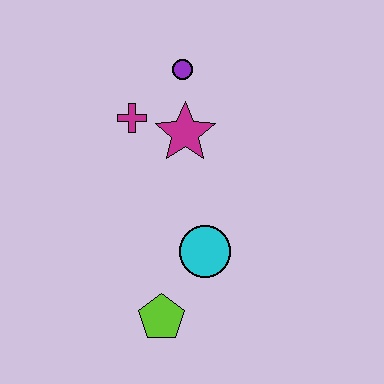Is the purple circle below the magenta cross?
No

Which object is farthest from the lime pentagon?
The purple circle is farthest from the lime pentagon.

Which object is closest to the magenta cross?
The magenta star is closest to the magenta cross.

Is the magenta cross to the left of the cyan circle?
Yes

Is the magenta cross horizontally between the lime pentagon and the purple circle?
No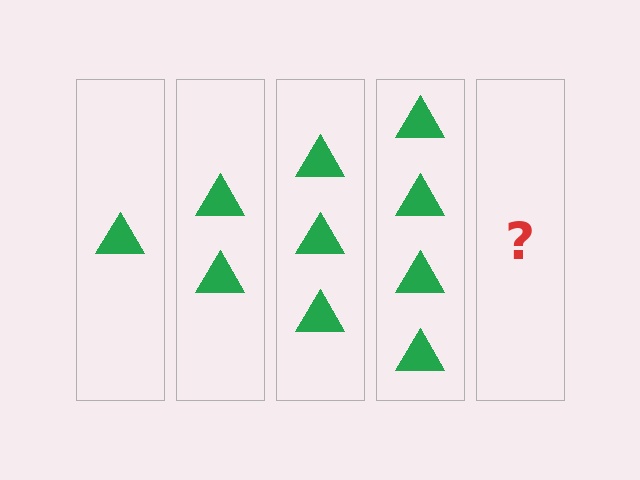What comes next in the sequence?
The next element should be 5 triangles.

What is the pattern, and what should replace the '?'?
The pattern is that each step adds one more triangle. The '?' should be 5 triangles.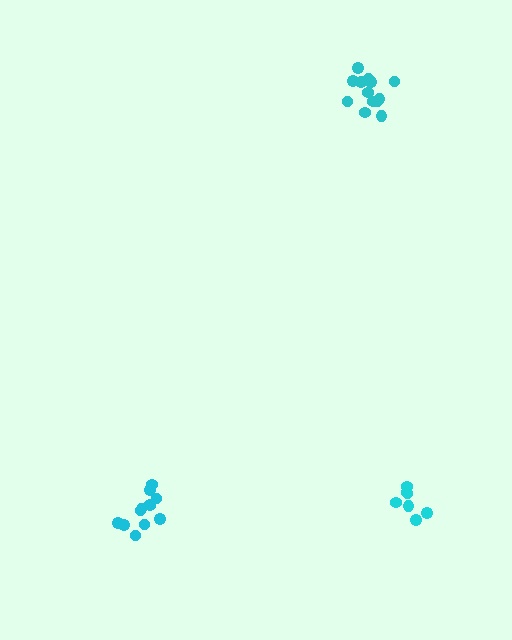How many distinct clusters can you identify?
There are 3 distinct clusters.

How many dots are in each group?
Group 1: 7 dots, Group 2: 12 dots, Group 3: 13 dots (32 total).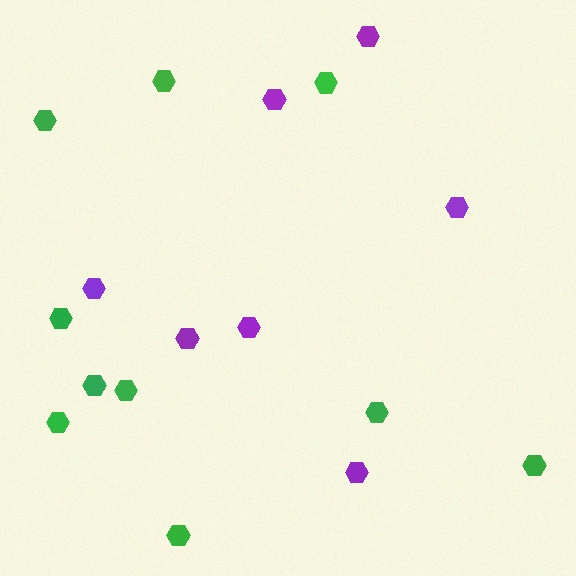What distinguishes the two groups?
There are 2 groups: one group of purple hexagons (7) and one group of green hexagons (10).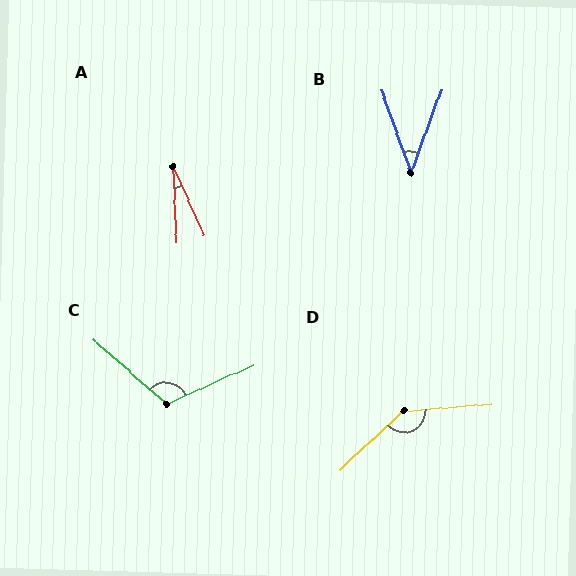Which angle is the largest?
D, at approximately 142 degrees.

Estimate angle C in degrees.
Approximately 114 degrees.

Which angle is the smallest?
A, at approximately 21 degrees.